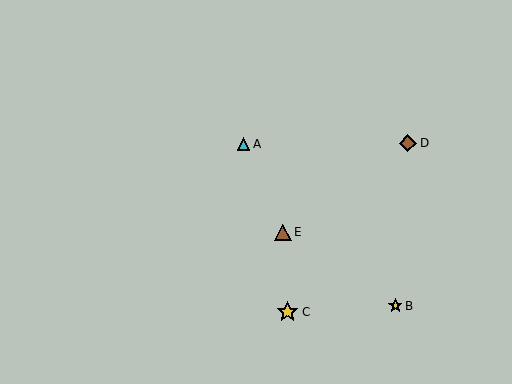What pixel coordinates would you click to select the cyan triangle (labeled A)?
Click at (244, 144) to select the cyan triangle A.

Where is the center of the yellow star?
The center of the yellow star is at (395, 306).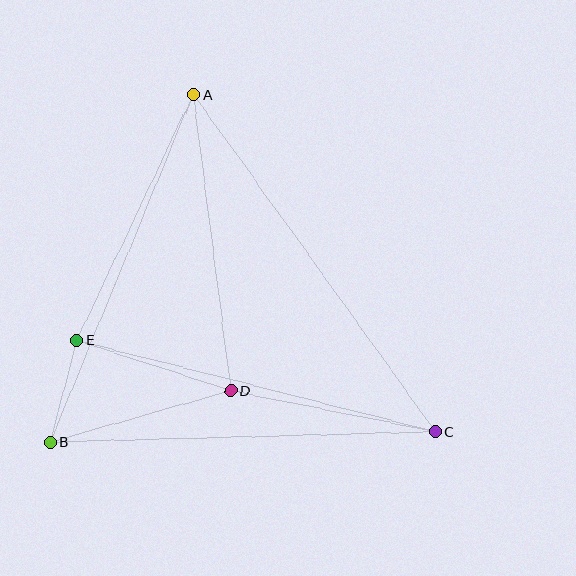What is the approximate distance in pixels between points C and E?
The distance between C and E is approximately 370 pixels.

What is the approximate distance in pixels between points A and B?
The distance between A and B is approximately 376 pixels.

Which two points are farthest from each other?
Points A and C are farthest from each other.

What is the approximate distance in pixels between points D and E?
The distance between D and E is approximately 162 pixels.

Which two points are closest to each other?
Points B and E are closest to each other.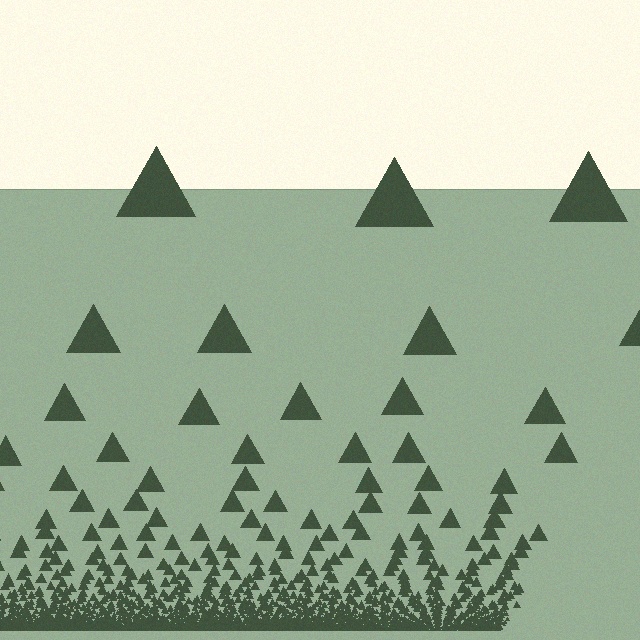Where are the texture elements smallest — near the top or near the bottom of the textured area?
Near the bottom.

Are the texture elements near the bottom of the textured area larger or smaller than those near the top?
Smaller. The gradient is inverted — elements near the bottom are smaller and denser.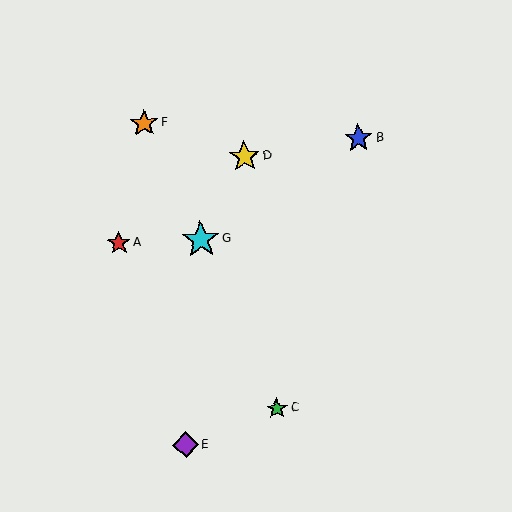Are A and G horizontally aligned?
Yes, both are at y≈243.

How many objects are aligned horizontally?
2 objects (A, G) are aligned horizontally.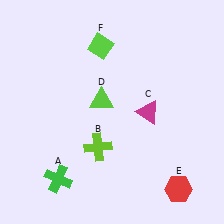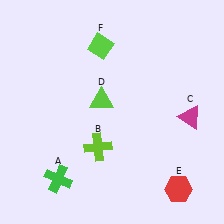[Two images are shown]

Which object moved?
The magenta triangle (C) moved right.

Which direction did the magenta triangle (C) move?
The magenta triangle (C) moved right.